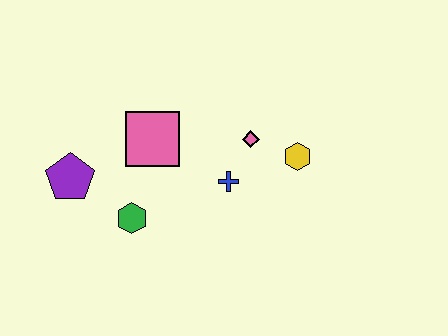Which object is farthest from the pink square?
The yellow hexagon is farthest from the pink square.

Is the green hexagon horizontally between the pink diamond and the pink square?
No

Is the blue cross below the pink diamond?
Yes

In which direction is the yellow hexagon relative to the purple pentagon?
The yellow hexagon is to the right of the purple pentagon.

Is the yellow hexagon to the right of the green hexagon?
Yes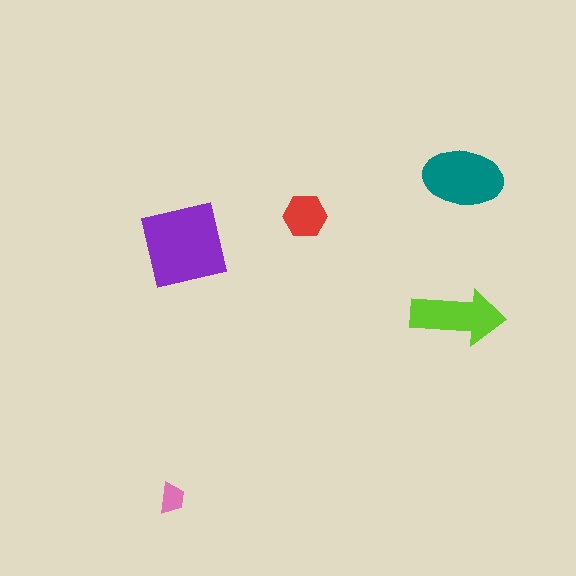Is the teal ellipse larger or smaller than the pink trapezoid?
Larger.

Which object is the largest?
The purple square.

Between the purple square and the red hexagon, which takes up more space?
The purple square.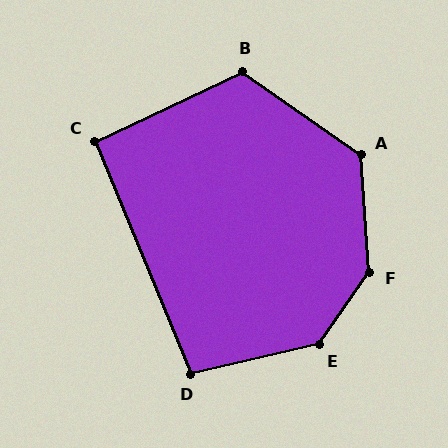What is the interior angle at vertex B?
Approximately 120 degrees (obtuse).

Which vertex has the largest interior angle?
F, at approximately 141 degrees.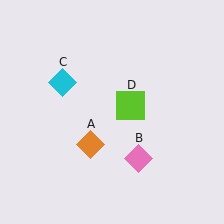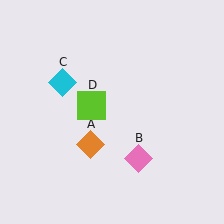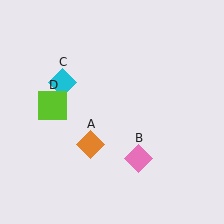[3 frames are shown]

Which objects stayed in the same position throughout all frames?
Orange diamond (object A) and pink diamond (object B) and cyan diamond (object C) remained stationary.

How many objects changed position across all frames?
1 object changed position: lime square (object D).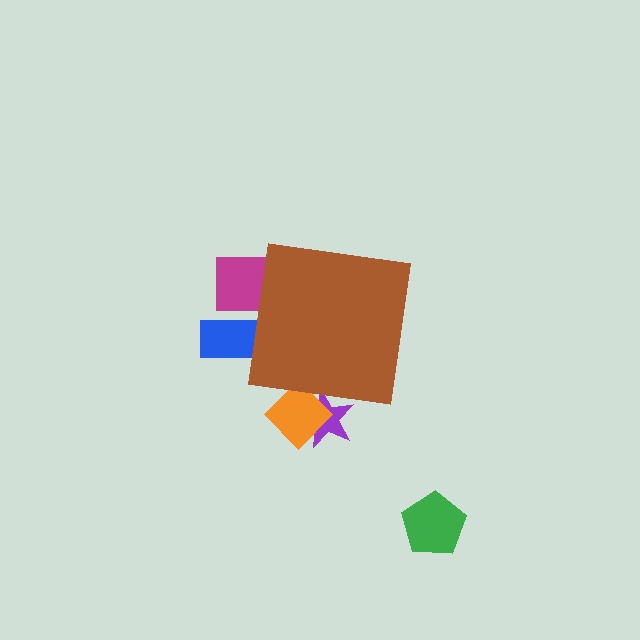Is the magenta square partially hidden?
Yes, the magenta square is partially hidden behind the brown square.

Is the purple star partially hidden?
Yes, the purple star is partially hidden behind the brown square.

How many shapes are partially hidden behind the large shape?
4 shapes are partially hidden.